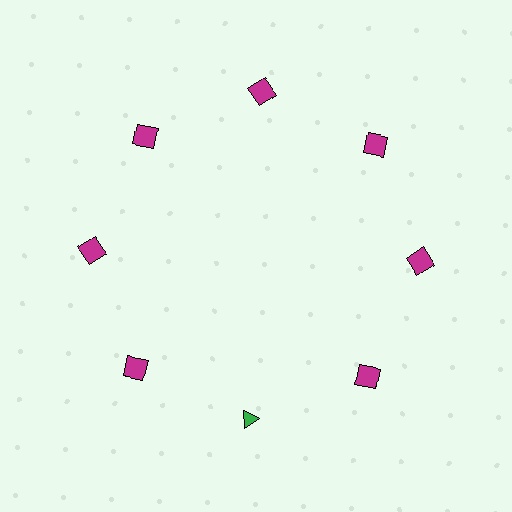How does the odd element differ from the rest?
It differs in both color (green instead of magenta) and shape (triangle instead of square).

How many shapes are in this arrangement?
There are 8 shapes arranged in a ring pattern.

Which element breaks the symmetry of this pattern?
The green triangle at roughly the 6 o'clock position breaks the symmetry. All other shapes are magenta squares.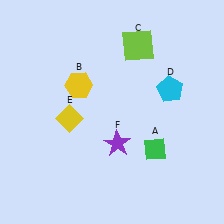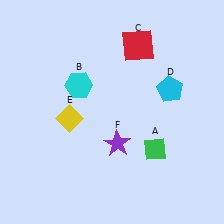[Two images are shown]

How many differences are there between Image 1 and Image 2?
There are 2 differences between the two images.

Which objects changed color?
B changed from yellow to cyan. C changed from lime to red.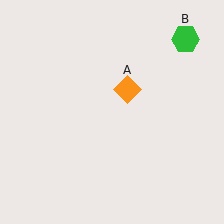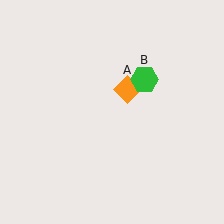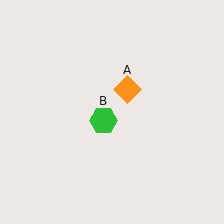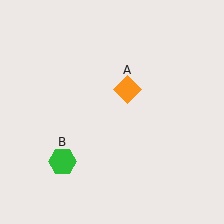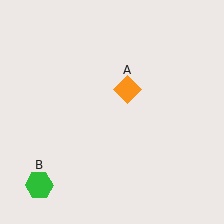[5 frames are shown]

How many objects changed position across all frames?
1 object changed position: green hexagon (object B).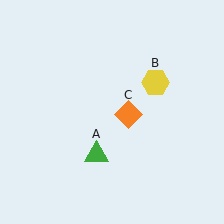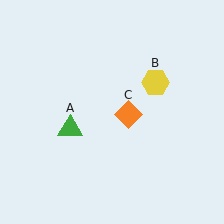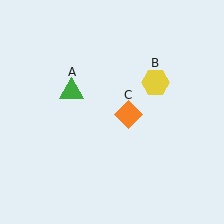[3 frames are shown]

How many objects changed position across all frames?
1 object changed position: green triangle (object A).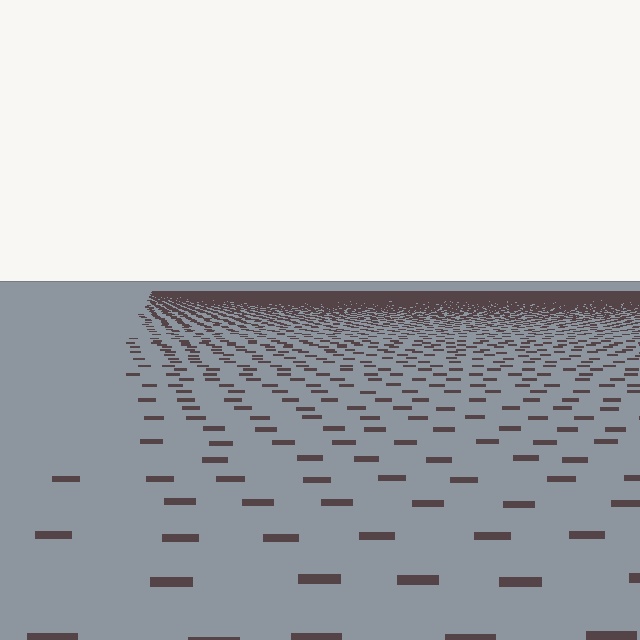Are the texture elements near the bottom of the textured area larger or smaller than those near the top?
Larger. Near the bottom, elements are closer to the viewer and appear at a bigger on-screen size.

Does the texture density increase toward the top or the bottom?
Density increases toward the top.